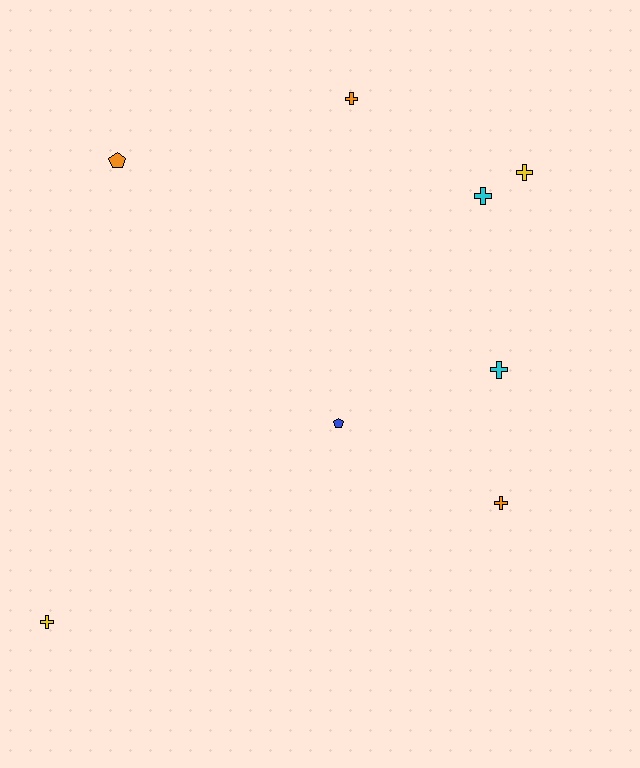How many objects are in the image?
There are 8 objects.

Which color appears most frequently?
Orange, with 3 objects.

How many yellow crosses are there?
There are 2 yellow crosses.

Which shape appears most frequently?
Cross, with 6 objects.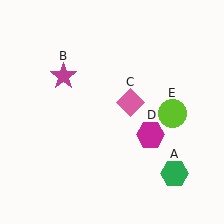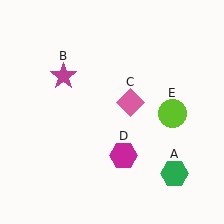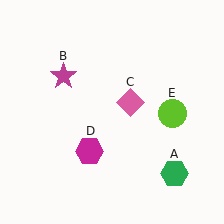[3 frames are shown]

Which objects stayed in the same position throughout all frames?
Green hexagon (object A) and magenta star (object B) and pink diamond (object C) and lime circle (object E) remained stationary.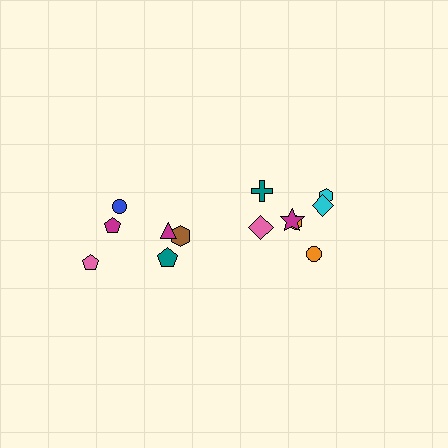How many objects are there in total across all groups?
There are 14 objects.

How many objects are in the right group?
There are 8 objects.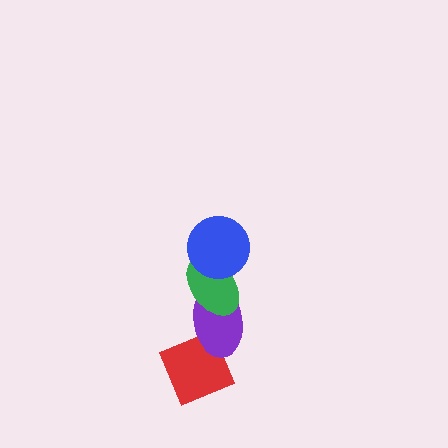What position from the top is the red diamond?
The red diamond is 4th from the top.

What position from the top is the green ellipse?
The green ellipse is 2nd from the top.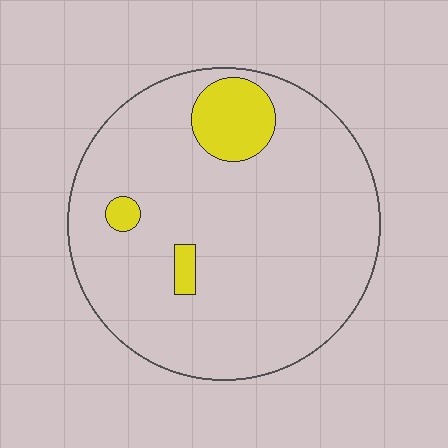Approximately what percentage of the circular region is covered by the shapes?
Approximately 10%.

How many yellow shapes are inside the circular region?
3.